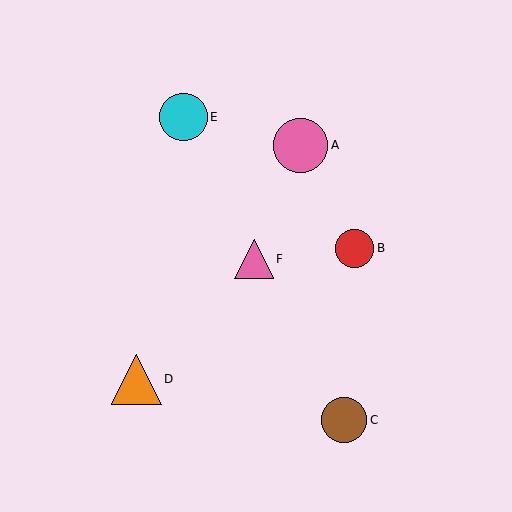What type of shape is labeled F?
Shape F is a pink triangle.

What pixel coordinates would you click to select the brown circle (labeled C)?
Click at (344, 420) to select the brown circle C.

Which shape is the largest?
The pink circle (labeled A) is the largest.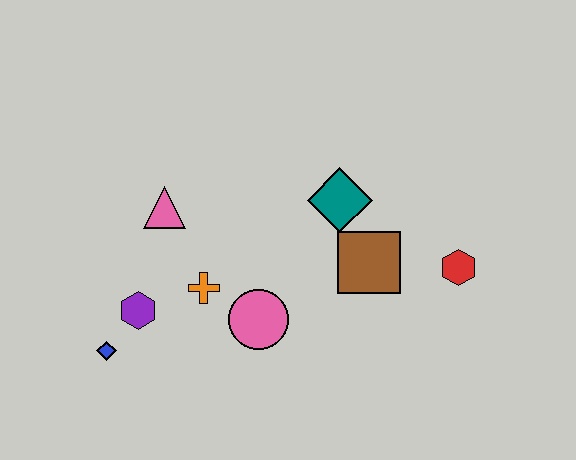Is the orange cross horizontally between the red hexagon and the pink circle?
No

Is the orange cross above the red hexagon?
No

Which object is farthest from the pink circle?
The red hexagon is farthest from the pink circle.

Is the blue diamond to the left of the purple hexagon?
Yes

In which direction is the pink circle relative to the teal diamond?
The pink circle is below the teal diamond.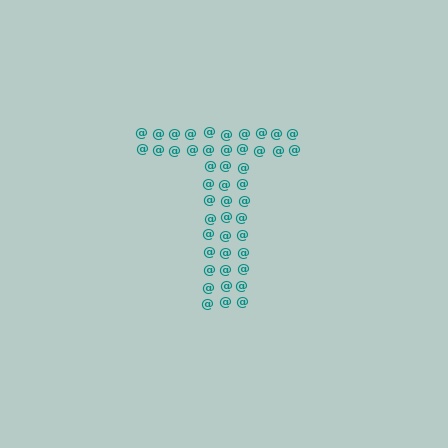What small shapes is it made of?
It is made of small at signs.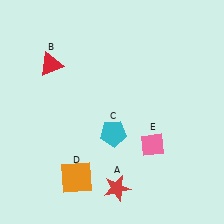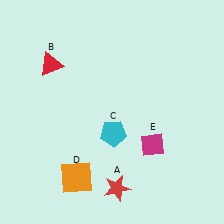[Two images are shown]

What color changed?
The diamond (E) changed from pink in Image 1 to magenta in Image 2.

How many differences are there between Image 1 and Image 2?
There is 1 difference between the two images.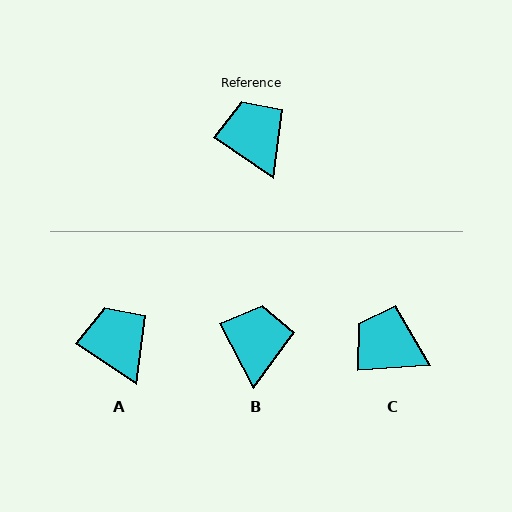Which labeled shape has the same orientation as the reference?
A.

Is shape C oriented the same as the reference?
No, it is off by about 37 degrees.